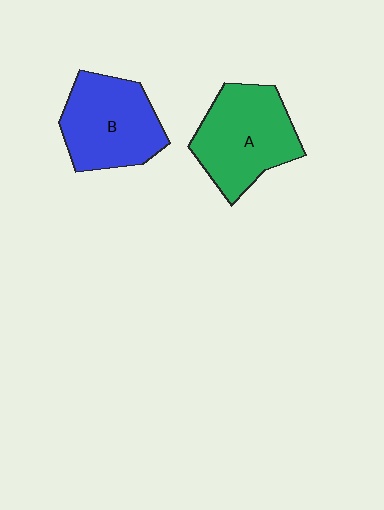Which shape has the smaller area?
Shape B (blue).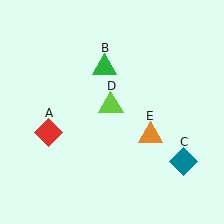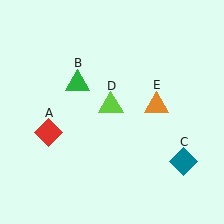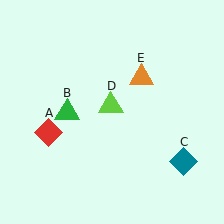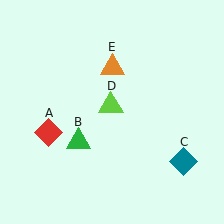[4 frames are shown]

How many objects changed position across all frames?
2 objects changed position: green triangle (object B), orange triangle (object E).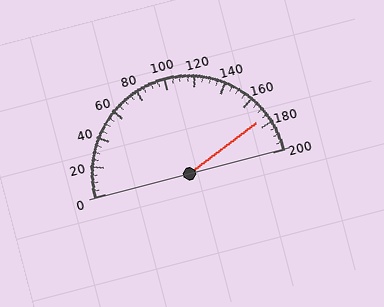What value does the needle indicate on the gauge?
The needle indicates approximately 175.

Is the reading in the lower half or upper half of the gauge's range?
The reading is in the upper half of the range (0 to 200).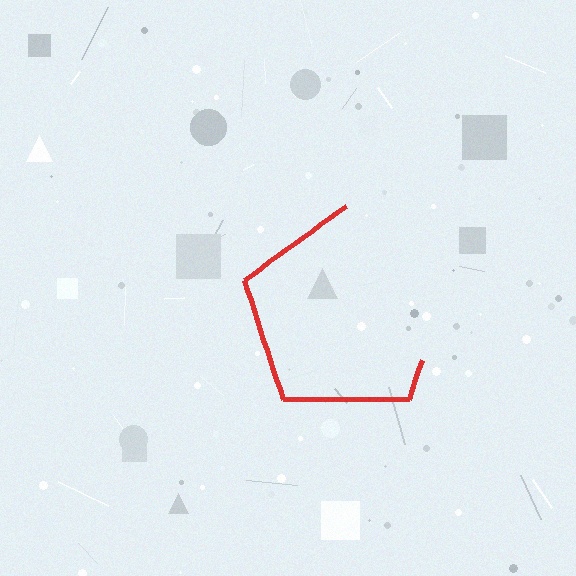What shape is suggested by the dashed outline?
The dashed outline suggests a pentagon.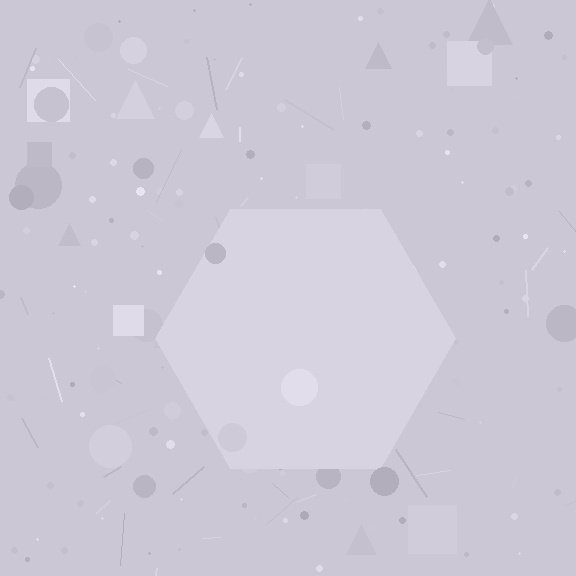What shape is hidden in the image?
A hexagon is hidden in the image.